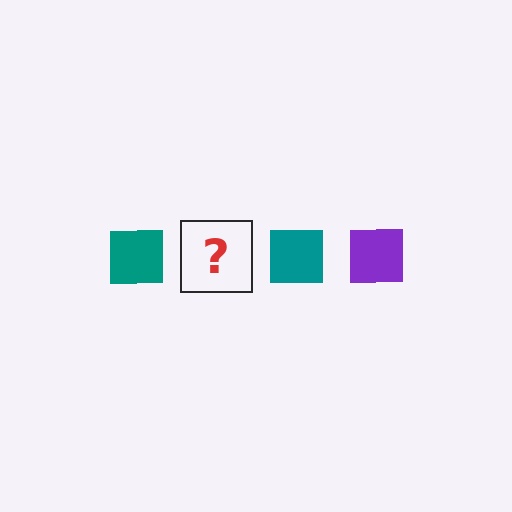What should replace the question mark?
The question mark should be replaced with a purple square.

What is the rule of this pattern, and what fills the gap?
The rule is that the pattern cycles through teal, purple squares. The gap should be filled with a purple square.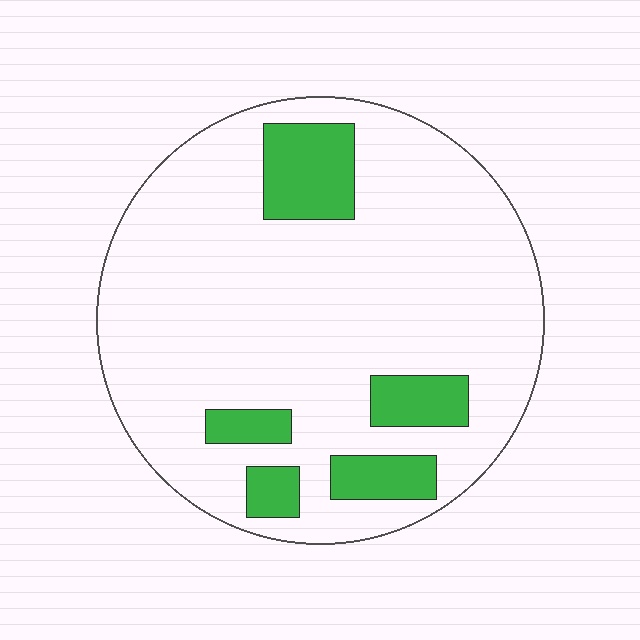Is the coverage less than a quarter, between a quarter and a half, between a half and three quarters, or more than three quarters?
Less than a quarter.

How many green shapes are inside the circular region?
5.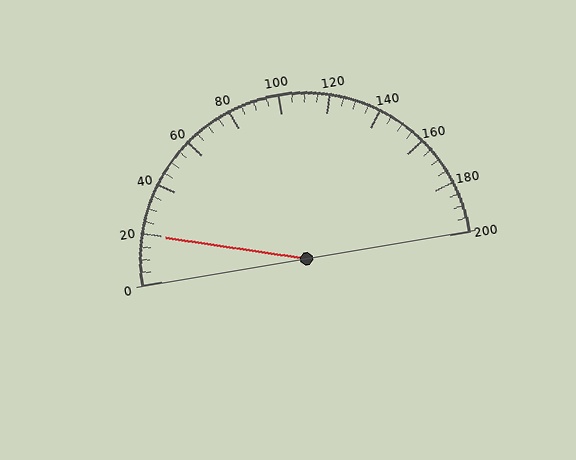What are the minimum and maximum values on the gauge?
The gauge ranges from 0 to 200.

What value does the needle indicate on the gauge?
The needle indicates approximately 20.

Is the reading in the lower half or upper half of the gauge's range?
The reading is in the lower half of the range (0 to 200).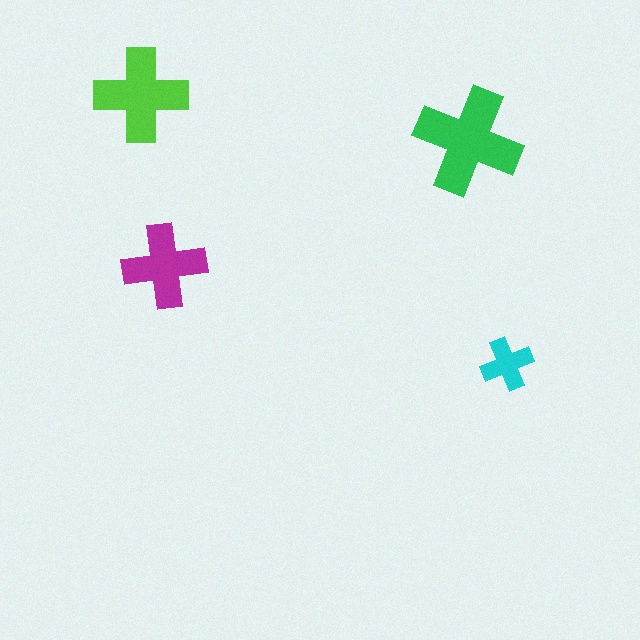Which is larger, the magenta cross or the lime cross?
The lime one.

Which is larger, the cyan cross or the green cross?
The green one.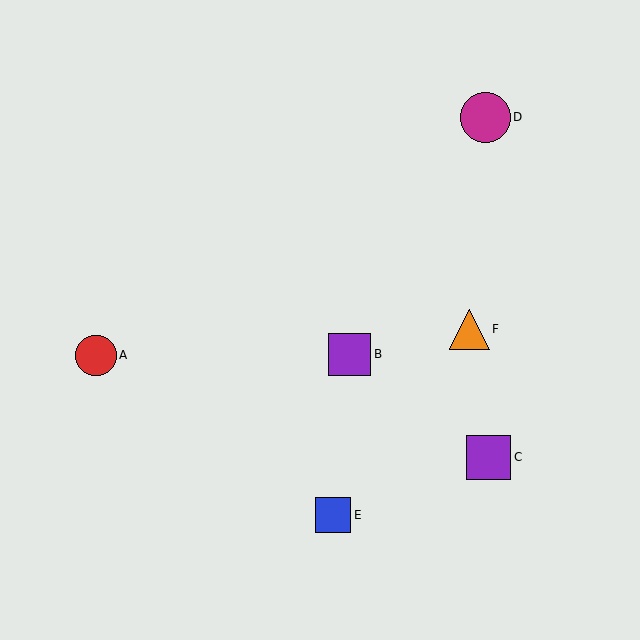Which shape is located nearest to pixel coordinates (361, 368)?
The purple square (labeled B) at (350, 354) is nearest to that location.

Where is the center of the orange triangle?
The center of the orange triangle is at (469, 329).